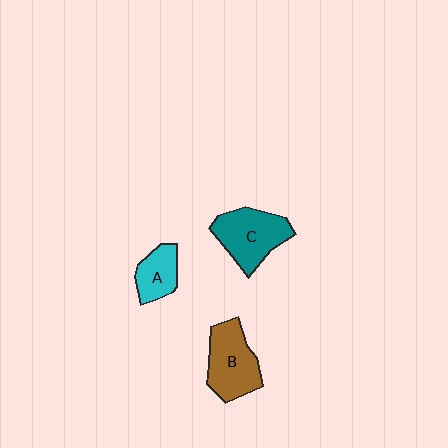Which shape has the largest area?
Shape C (teal).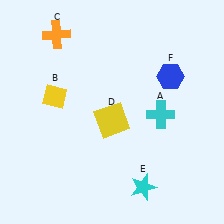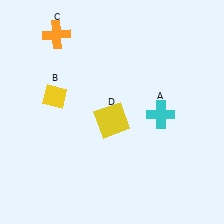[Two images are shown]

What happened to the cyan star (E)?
The cyan star (E) was removed in Image 2. It was in the bottom-right area of Image 1.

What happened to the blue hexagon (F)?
The blue hexagon (F) was removed in Image 2. It was in the top-right area of Image 1.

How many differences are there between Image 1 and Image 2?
There are 2 differences between the two images.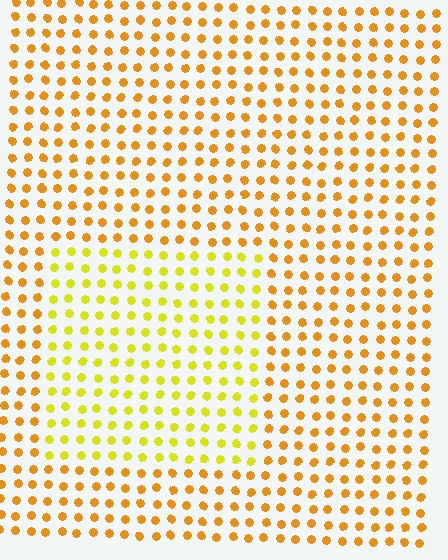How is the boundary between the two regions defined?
The boundary is defined purely by a slight shift in hue (about 28 degrees). Spacing, size, and orientation are identical on both sides.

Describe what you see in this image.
The image is filled with small orange elements in a uniform arrangement. A rectangle-shaped region is visible where the elements are tinted to a slightly different hue, forming a subtle color boundary.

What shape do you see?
I see a rectangle.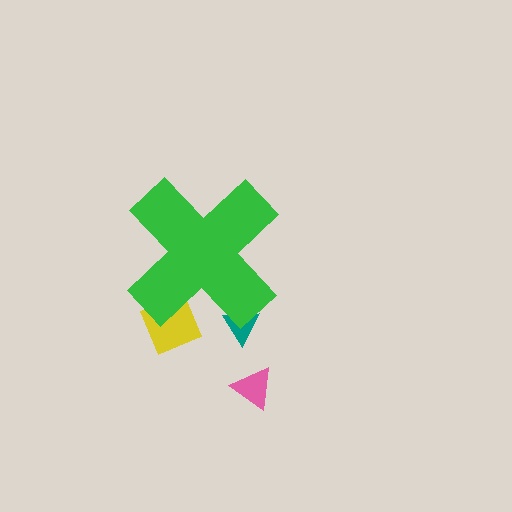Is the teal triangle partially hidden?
Yes, the teal triangle is partially hidden behind the green cross.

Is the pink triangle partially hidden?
No, the pink triangle is fully visible.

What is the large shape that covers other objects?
A green cross.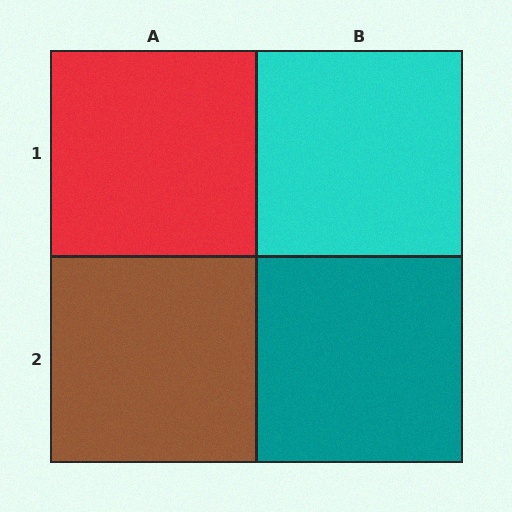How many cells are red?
1 cell is red.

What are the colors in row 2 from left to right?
Brown, teal.